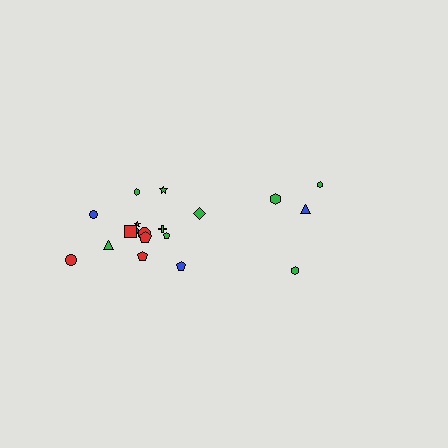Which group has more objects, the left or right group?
The left group.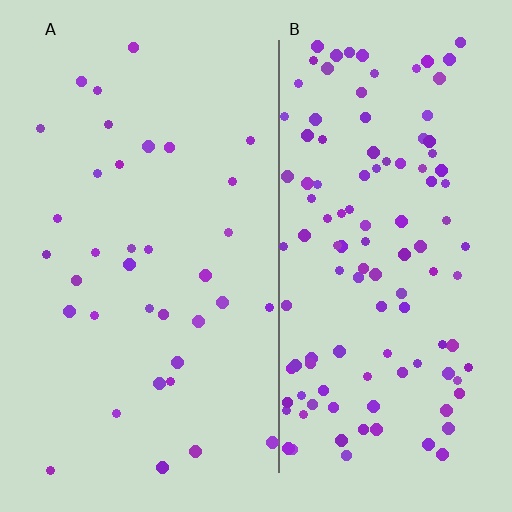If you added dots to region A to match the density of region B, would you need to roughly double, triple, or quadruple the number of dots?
Approximately triple.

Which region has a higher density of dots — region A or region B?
B (the right).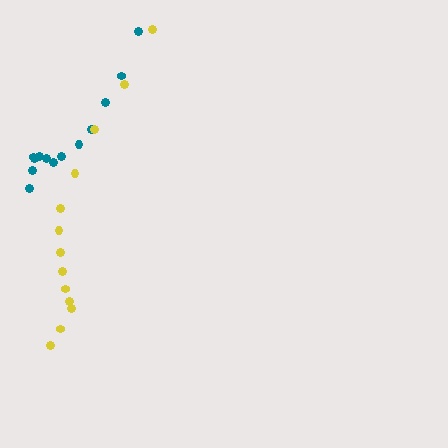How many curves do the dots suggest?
There are 2 distinct paths.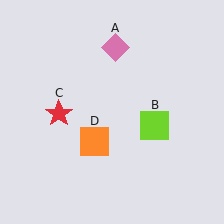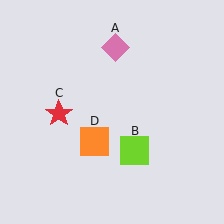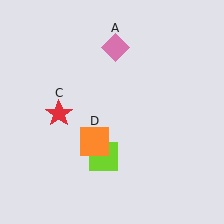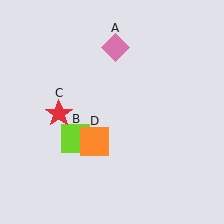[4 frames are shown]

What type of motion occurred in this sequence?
The lime square (object B) rotated clockwise around the center of the scene.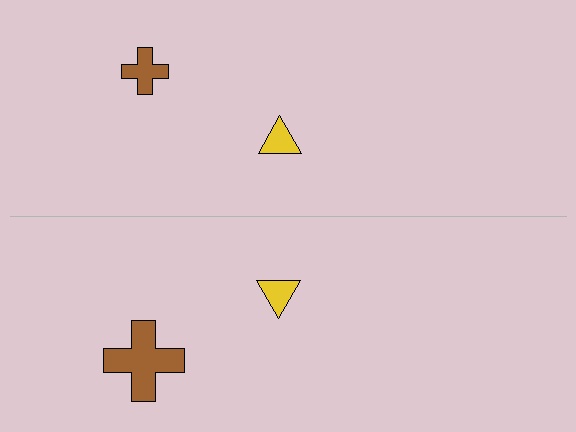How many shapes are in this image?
There are 4 shapes in this image.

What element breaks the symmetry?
The brown cross on the bottom side has a different size than its mirror counterpart.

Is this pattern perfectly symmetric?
No, the pattern is not perfectly symmetric. The brown cross on the bottom side has a different size than its mirror counterpart.